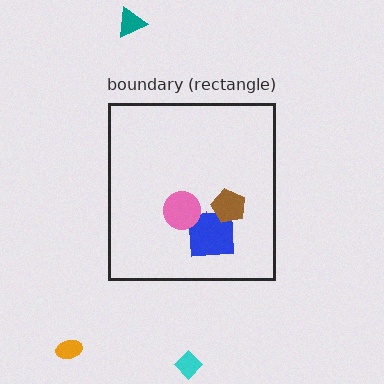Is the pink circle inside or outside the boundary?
Inside.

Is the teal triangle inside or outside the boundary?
Outside.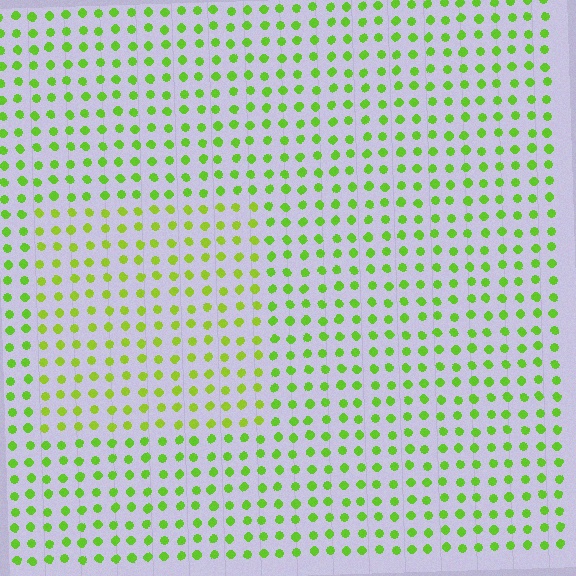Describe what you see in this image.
The image is filled with small lime elements in a uniform arrangement. A rectangle-shaped region is visible where the elements are tinted to a slightly different hue, forming a subtle color boundary.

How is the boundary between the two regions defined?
The boundary is defined purely by a slight shift in hue (about 18 degrees). Spacing, size, and orientation are identical on both sides.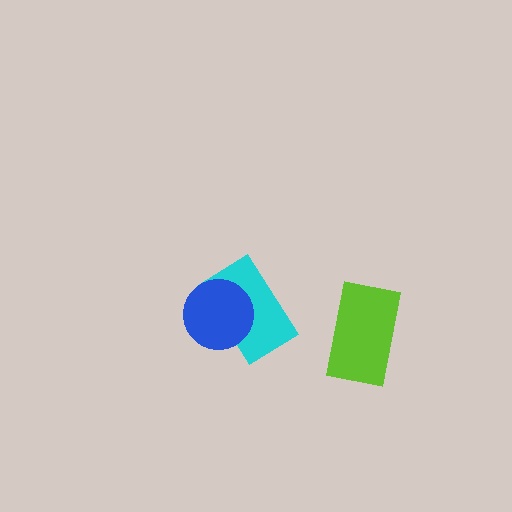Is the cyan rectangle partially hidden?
Yes, it is partially covered by another shape.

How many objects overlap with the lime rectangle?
0 objects overlap with the lime rectangle.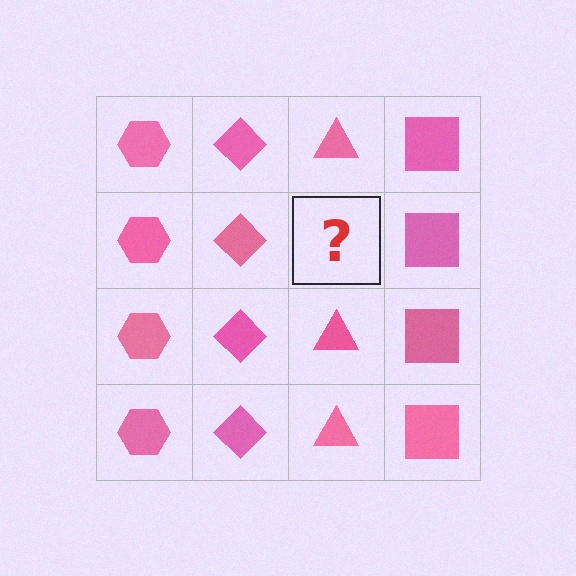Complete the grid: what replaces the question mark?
The question mark should be replaced with a pink triangle.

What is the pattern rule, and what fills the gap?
The rule is that each column has a consistent shape. The gap should be filled with a pink triangle.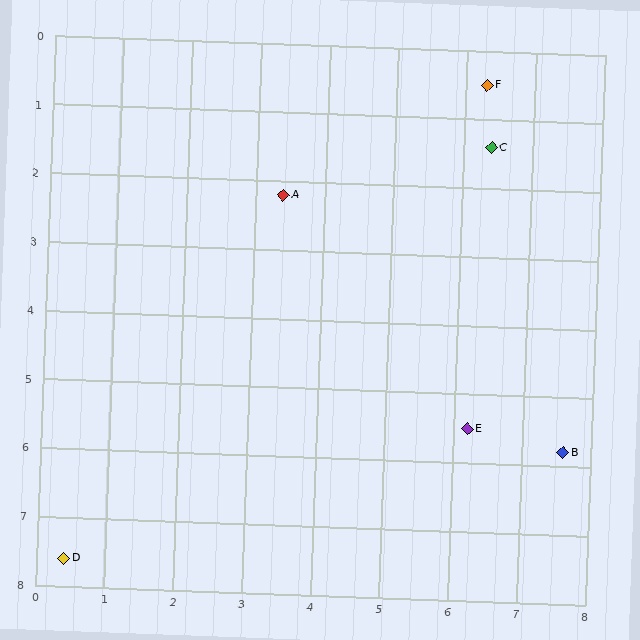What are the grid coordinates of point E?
Point E is at approximately (6.2, 5.5).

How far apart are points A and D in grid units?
Points A and D are about 6.2 grid units apart.